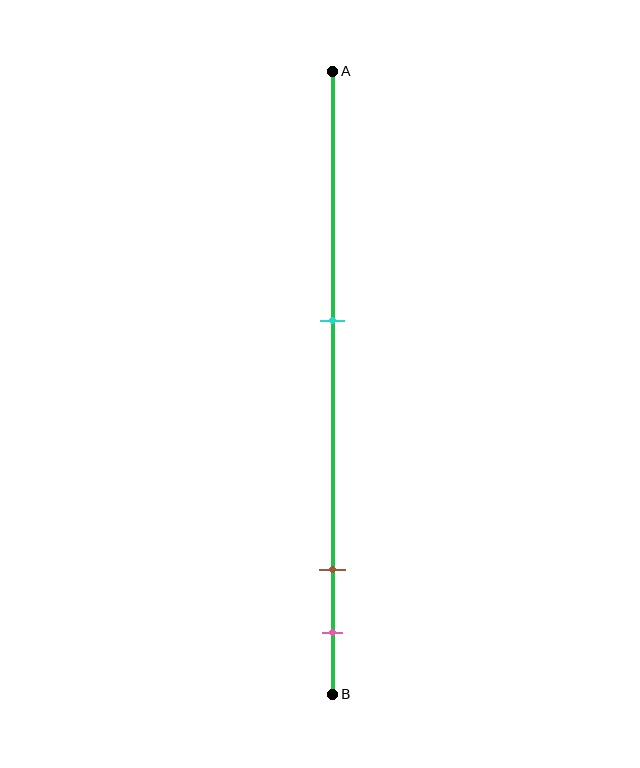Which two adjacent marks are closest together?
The brown and pink marks are the closest adjacent pair.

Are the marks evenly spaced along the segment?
No, the marks are not evenly spaced.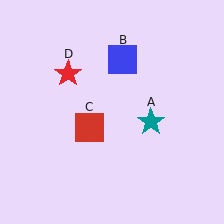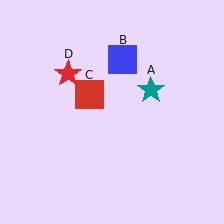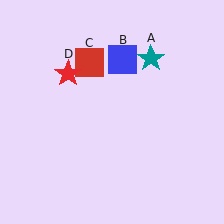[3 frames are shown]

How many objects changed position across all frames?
2 objects changed position: teal star (object A), red square (object C).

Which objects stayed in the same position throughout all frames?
Blue square (object B) and red star (object D) remained stationary.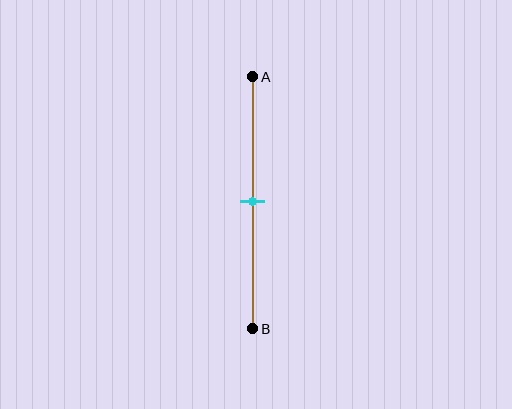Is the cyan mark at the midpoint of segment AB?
Yes, the mark is approximately at the midpoint.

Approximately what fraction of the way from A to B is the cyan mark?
The cyan mark is approximately 50% of the way from A to B.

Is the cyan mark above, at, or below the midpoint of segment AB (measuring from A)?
The cyan mark is approximately at the midpoint of segment AB.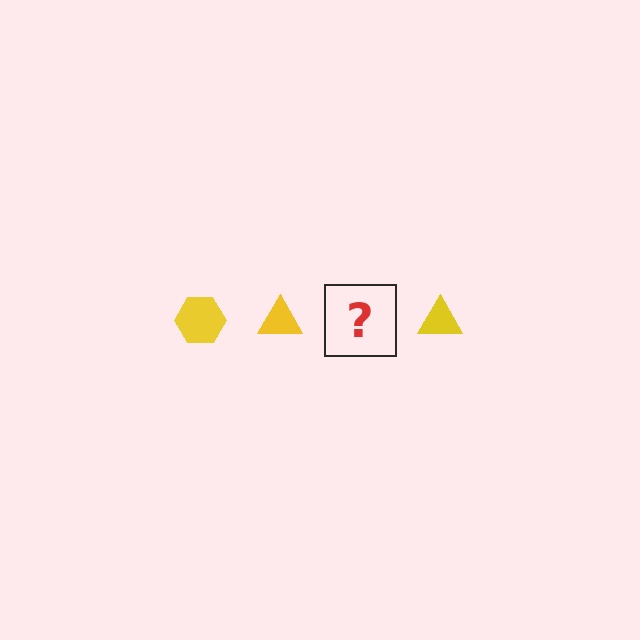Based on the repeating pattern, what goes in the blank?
The blank should be a yellow hexagon.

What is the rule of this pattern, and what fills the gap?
The rule is that the pattern cycles through hexagon, triangle shapes in yellow. The gap should be filled with a yellow hexagon.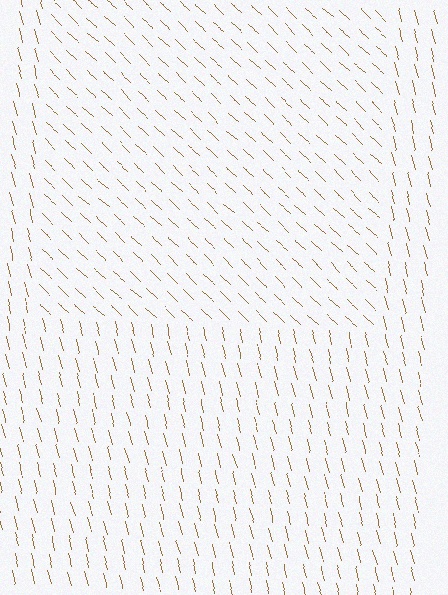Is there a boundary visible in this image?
Yes, there is a texture boundary formed by a change in line orientation.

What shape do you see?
I see a rectangle.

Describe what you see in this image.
The image is filled with small brown line segments. A rectangle region in the image has lines oriented differently from the surrounding lines, creating a visible texture boundary.